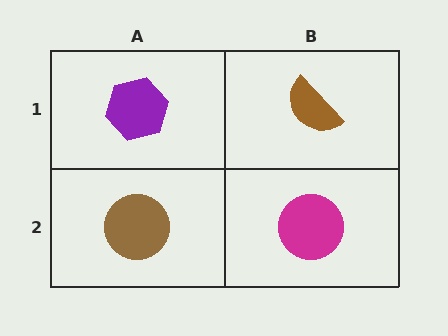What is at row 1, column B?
A brown semicircle.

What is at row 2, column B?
A magenta circle.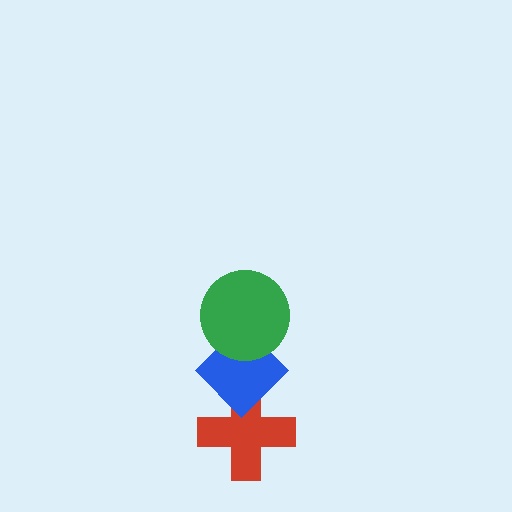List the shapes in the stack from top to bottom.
From top to bottom: the green circle, the blue diamond, the red cross.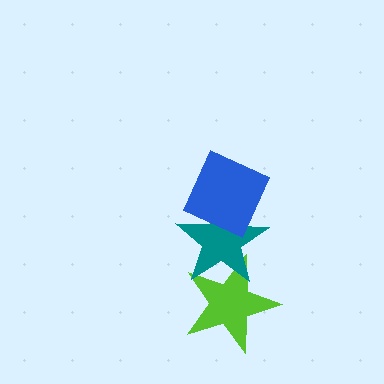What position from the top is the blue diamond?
The blue diamond is 1st from the top.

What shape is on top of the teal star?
The blue diamond is on top of the teal star.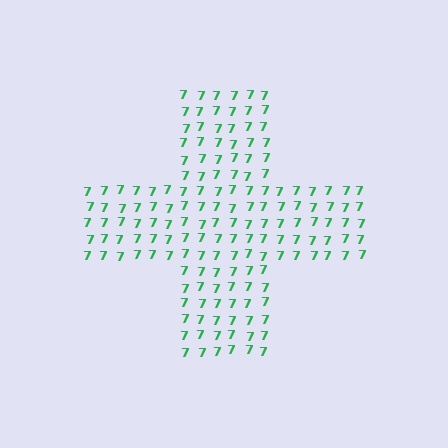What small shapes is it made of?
It is made of small digit 7's.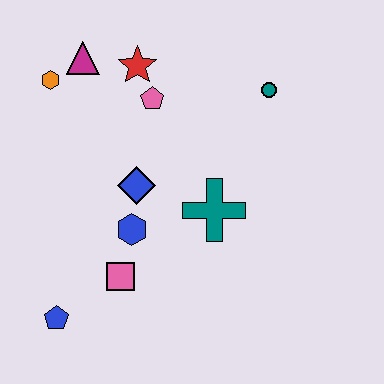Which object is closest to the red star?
The pink pentagon is closest to the red star.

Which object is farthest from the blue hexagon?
The teal circle is farthest from the blue hexagon.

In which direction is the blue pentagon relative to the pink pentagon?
The blue pentagon is below the pink pentagon.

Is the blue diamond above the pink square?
Yes